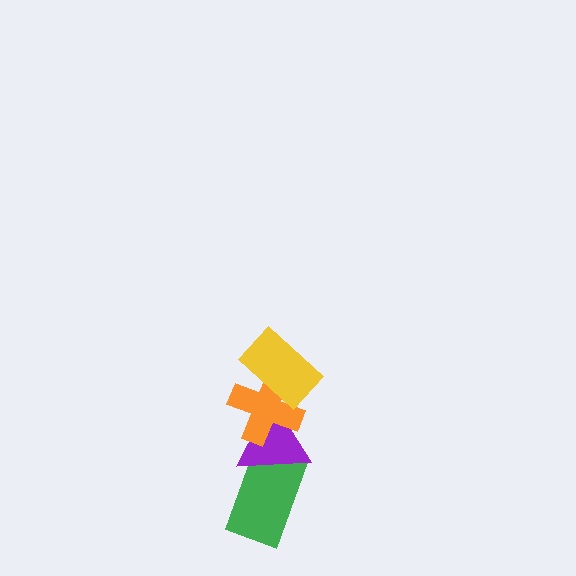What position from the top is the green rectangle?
The green rectangle is 4th from the top.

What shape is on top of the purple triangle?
The orange cross is on top of the purple triangle.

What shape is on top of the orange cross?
The yellow rectangle is on top of the orange cross.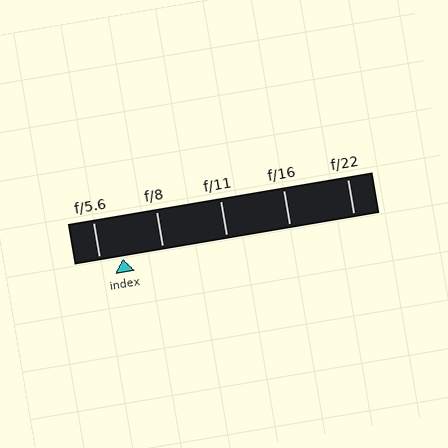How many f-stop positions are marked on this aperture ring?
There are 5 f-stop positions marked.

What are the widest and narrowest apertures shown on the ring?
The widest aperture shown is f/5.6 and the narrowest is f/22.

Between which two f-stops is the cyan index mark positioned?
The index mark is between f/5.6 and f/8.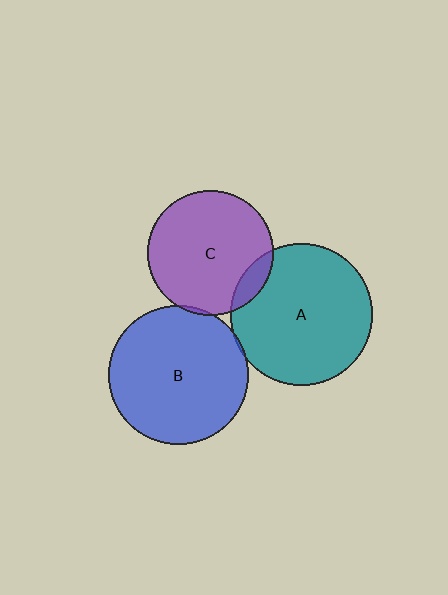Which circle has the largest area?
Circle A (teal).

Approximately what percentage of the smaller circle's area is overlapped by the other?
Approximately 5%.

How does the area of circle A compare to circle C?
Approximately 1.3 times.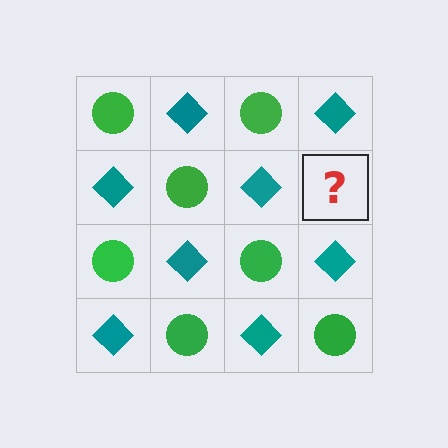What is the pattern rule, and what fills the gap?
The rule is that it alternates green circle and teal diamond in a checkerboard pattern. The gap should be filled with a green circle.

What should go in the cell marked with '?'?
The missing cell should contain a green circle.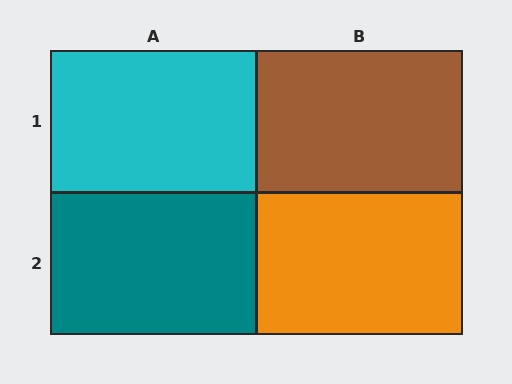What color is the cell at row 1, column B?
Brown.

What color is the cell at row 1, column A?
Cyan.